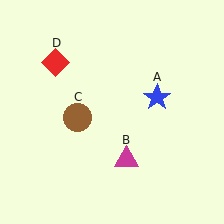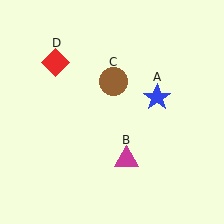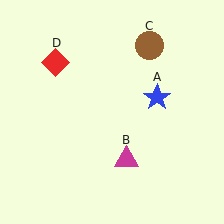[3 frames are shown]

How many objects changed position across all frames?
1 object changed position: brown circle (object C).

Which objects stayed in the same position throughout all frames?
Blue star (object A) and magenta triangle (object B) and red diamond (object D) remained stationary.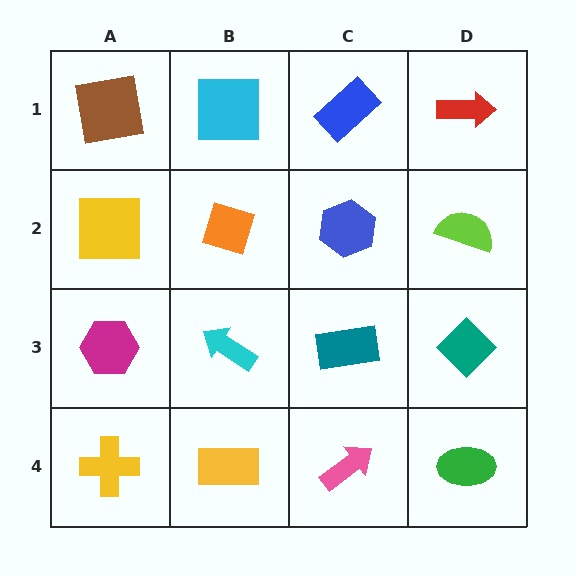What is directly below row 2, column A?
A magenta hexagon.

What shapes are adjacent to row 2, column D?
A red arrow (row 1, column D), a teal diamond (row 3, column D), a blue hexagon (row 2, column C).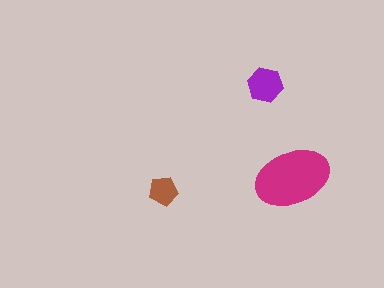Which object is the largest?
The magenta ellipse.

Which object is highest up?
The purple hexagon is topmost.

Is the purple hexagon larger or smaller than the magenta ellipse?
Smaller.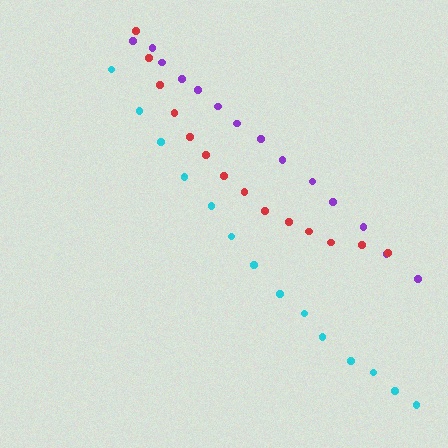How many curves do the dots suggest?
There are 3 distinct paths.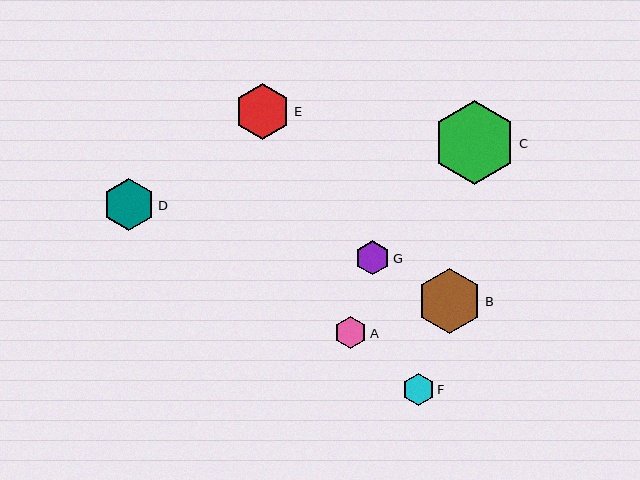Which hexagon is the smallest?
Hexagon F is the smallest with a size of approximately 31 pixels.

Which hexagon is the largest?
Hexagon C is the largest with a size of approximately 84 pixels.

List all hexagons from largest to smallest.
From largest to smallest: C, B, E, D, G, A, F.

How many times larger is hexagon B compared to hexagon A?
Hexagon B is approximately 2.0 times the size of hexagon A.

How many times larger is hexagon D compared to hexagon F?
Hexagon D is approximately 1.7 times the size of hexagon F.